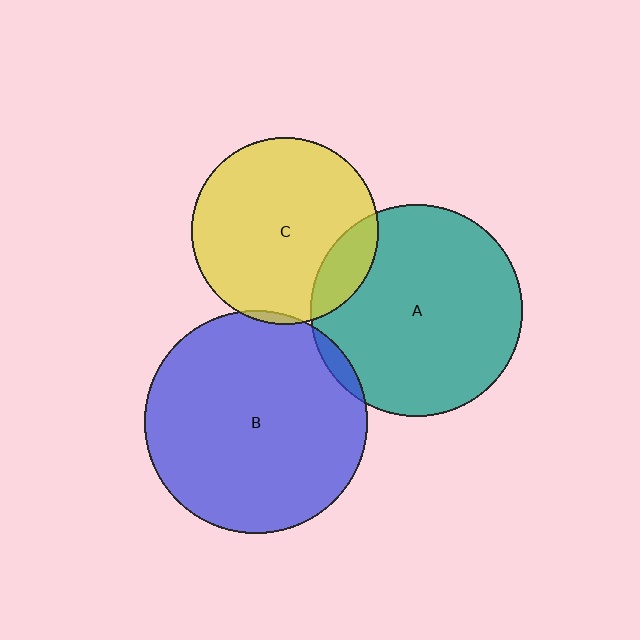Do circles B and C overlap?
Yes.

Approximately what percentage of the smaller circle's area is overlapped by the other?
Approximately 5%.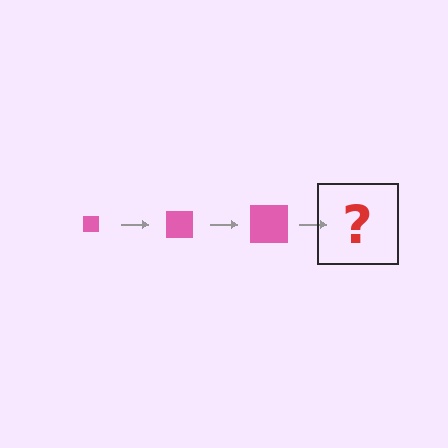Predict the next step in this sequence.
The next step is a pink square, larger than the previous one.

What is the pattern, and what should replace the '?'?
The pattern is that the square gets progressively larger each step. The '?' should be a pink square, larger than the previous one.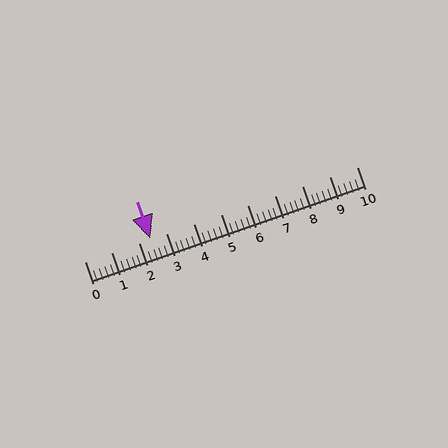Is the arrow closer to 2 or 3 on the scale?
The arrow is closer to 2.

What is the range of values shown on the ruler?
The ruler shows values from 0 to 10.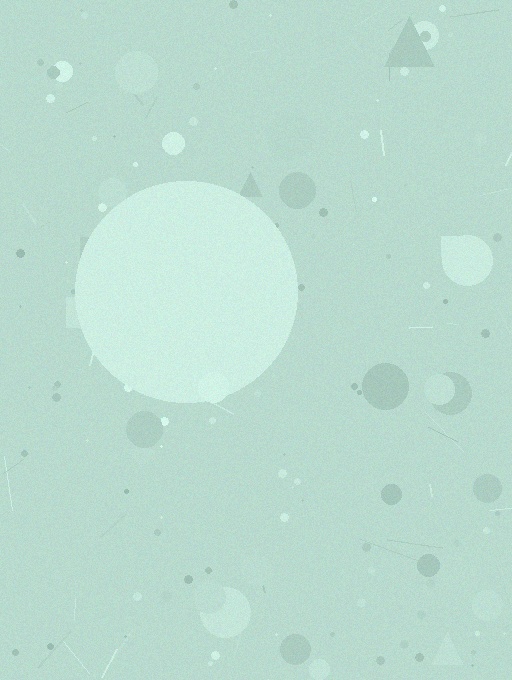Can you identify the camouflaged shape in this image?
The camouflaged shape is a circle.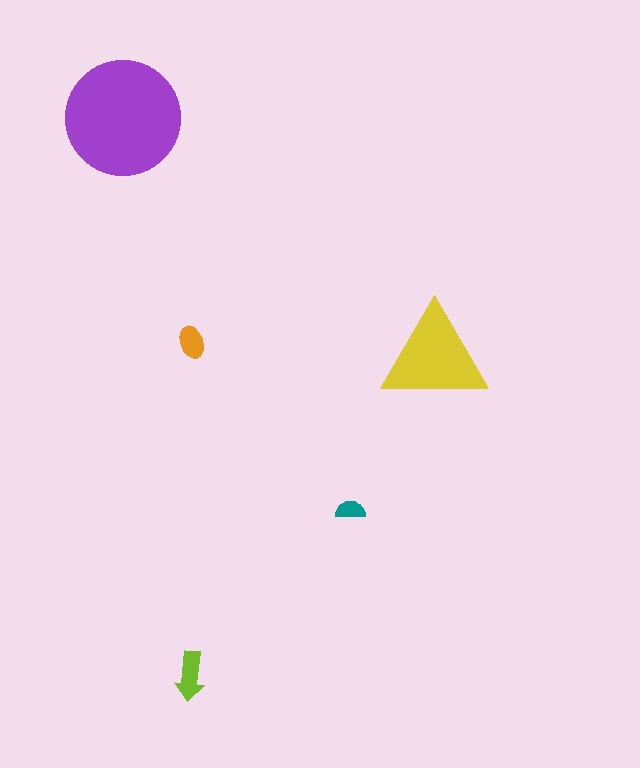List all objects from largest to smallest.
The purple circle, the yellow triangle, the lime arrow, the orange ellipse, the teal semicircle.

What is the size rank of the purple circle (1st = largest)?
1st.